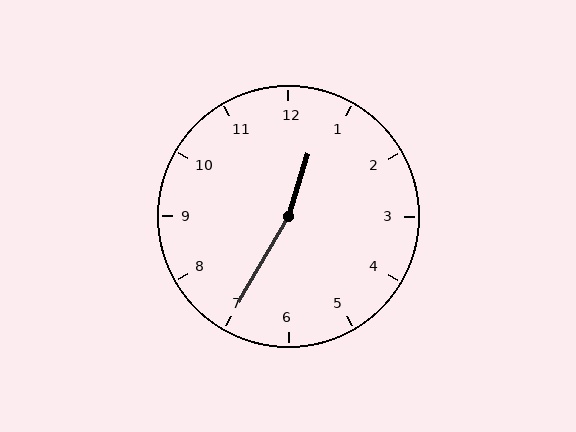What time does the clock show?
12:35.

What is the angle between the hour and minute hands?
Approximately 168 degrees.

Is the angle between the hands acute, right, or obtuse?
It is obtuse.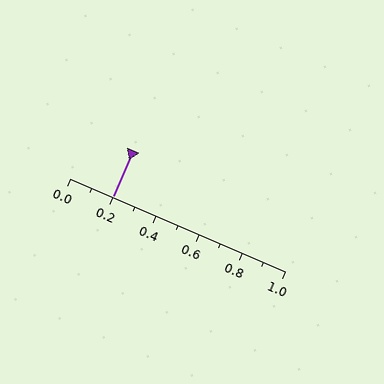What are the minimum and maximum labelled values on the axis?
The axis runs from 0.0 to 1.0.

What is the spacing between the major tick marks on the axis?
The major ticks are spaced 0.2 apart.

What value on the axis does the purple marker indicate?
The marker indicates approximately 0.2.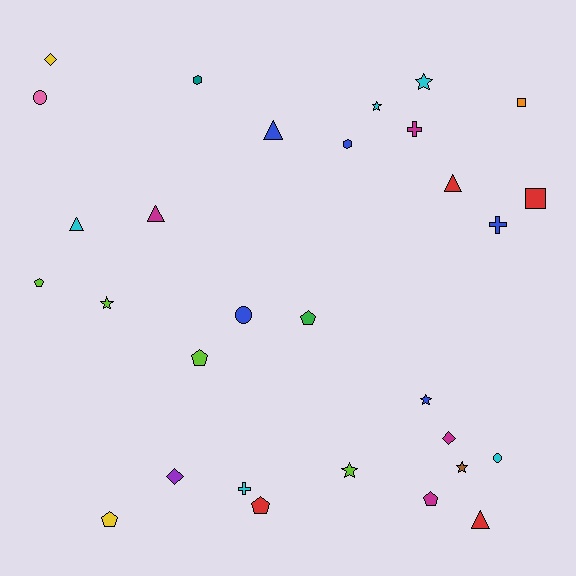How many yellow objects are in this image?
There are 2 yellow objects.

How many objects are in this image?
There are 30 objects.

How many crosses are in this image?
There are 3 crosses.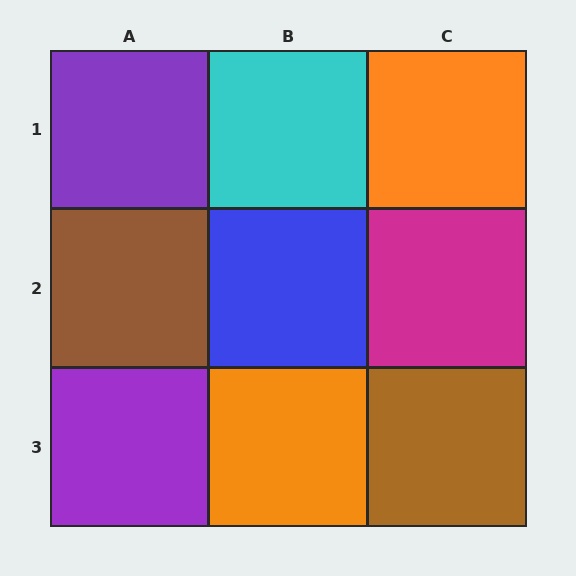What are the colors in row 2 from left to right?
Brown, blue, magenta.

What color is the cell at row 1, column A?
Purple.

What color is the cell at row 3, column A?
Purple.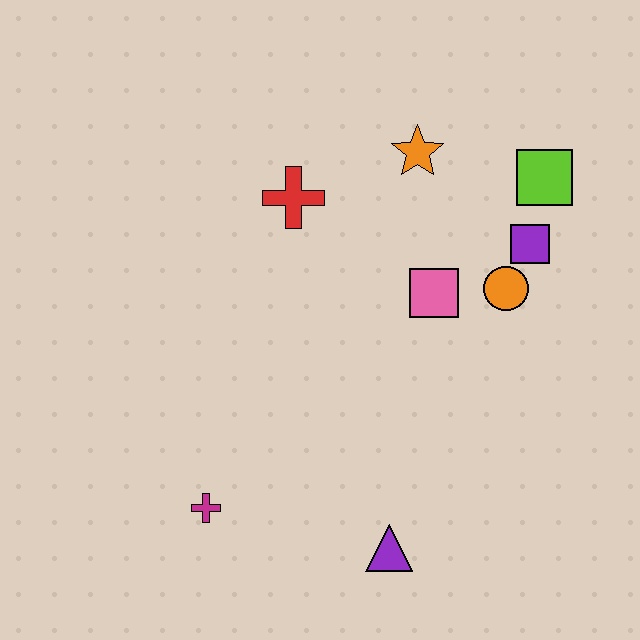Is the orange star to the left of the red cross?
No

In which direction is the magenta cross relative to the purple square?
The magenta cross is to the left of the purple square.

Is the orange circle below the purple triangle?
No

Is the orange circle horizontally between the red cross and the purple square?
Yes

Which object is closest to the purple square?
The orange circle is closest to the purple square.